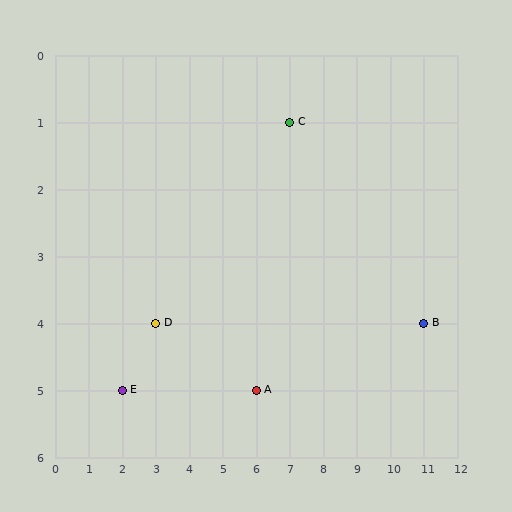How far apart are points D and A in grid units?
Points D and A are 3 columns and 1 row apart (about 3.2 grid units diagonally).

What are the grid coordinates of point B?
Point B is at grid coordinates (11, 4).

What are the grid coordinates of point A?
Point A is at grid coordinates (6, 5).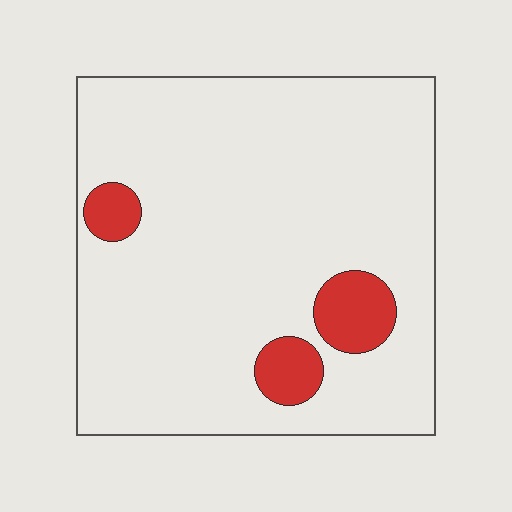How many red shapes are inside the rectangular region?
3.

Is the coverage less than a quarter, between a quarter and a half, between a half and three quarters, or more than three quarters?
Less than a quarter.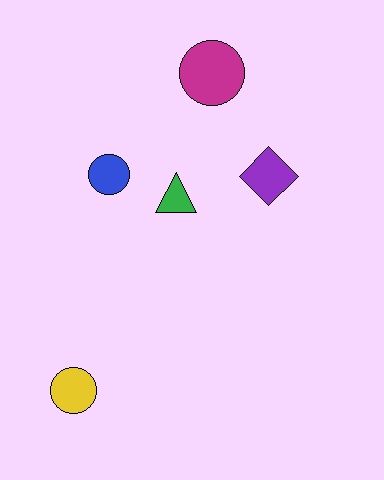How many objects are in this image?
There are 5 objects.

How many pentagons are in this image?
There are no pentagons.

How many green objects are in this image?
There is 1 green object.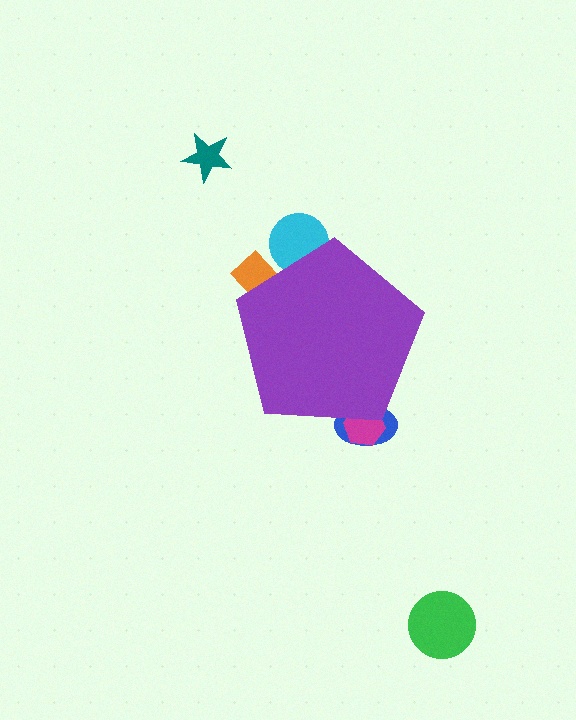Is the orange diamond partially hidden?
Yes, the orange diamond is partially hidden behind the purple pentagon.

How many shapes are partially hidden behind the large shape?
4 shapes are partially hidden.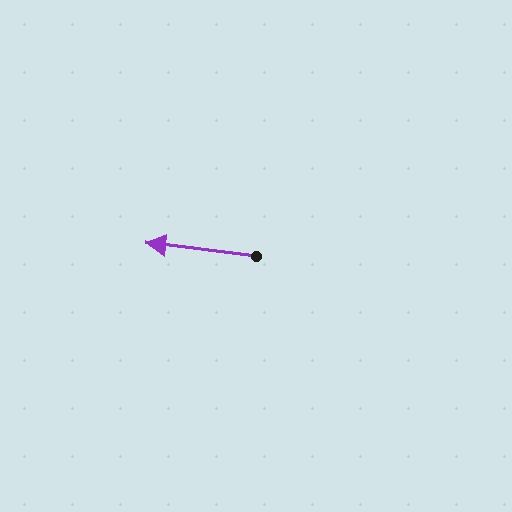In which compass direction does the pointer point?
West.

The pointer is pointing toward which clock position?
Roughly 9 o'clock.